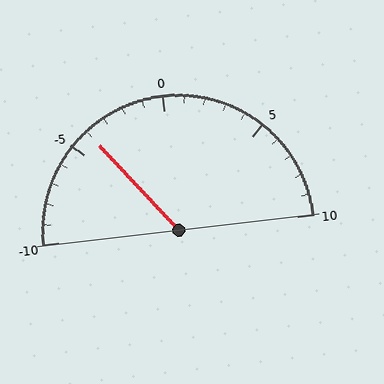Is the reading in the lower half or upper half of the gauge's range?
The reading is in the lower half of the range (-10 to 10).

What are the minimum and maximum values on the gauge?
The gauge ranges from -10 to 10.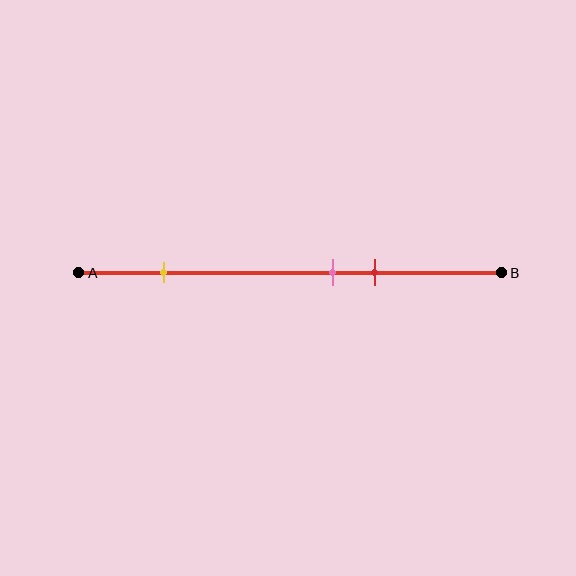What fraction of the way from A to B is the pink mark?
The pink mark is approximately 60% (0.6) of the way from A to B.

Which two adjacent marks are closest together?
The pink and red marks are the closest adjacent pair.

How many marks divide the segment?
There are 3 marks dividing the segment.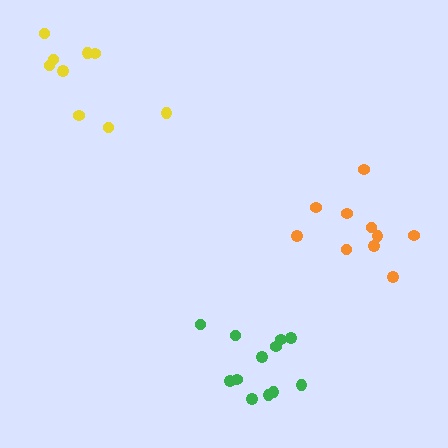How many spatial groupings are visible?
There are 3 spatial groupings.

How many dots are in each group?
Group 1: 12 dots, Group 2: 10 dots, Group 3: 9 dots (31 total).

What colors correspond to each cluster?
The clusters are colored: green, orange, yellow.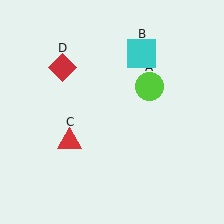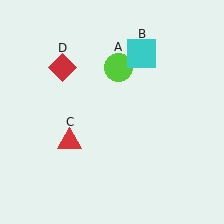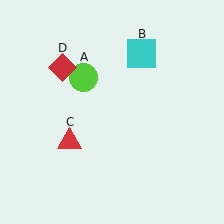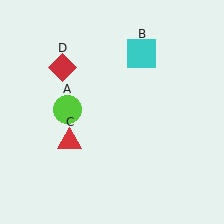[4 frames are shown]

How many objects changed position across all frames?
1 object changed position: lime circle (object A).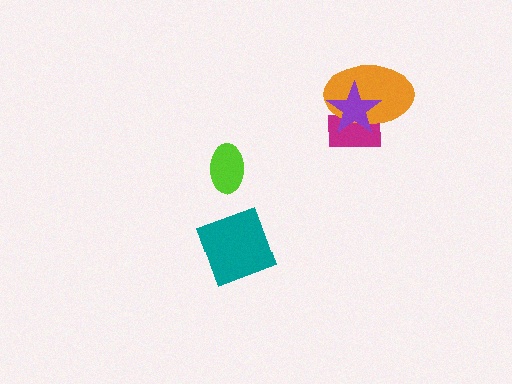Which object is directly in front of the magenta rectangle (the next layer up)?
The orange ellipse is directly in front of the magenta rectangle.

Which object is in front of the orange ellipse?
The purple star is in front of the orange ellipse.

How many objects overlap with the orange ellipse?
2 objects overlap with the orange ellipse.